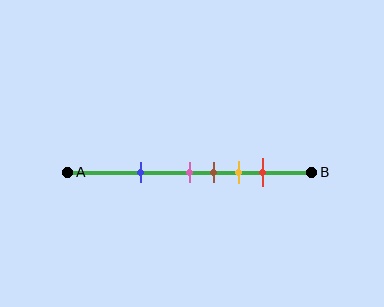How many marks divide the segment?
There are 5 marks dividing the segment.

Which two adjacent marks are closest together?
The pink and brown marks are the closest adjacent pair.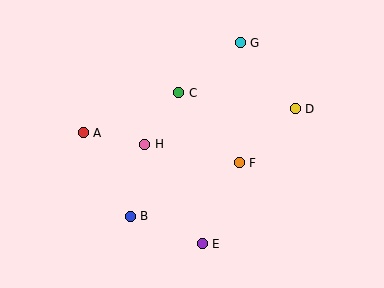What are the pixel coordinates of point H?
Point H is at (145, 144).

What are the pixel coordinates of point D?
Point D is at (295, 109).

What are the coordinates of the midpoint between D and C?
The midpoint between D and C is at (237, 101).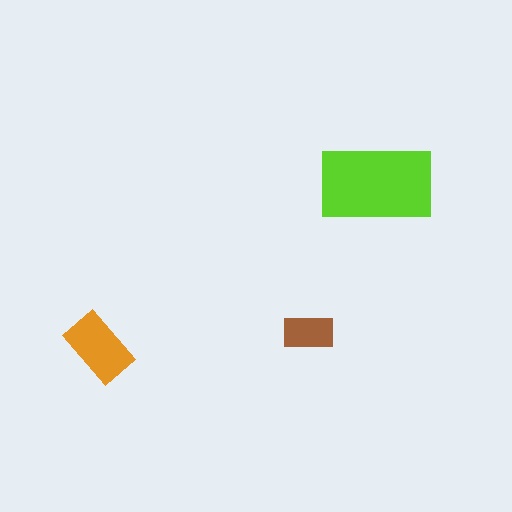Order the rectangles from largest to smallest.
the lime one, the orange one, the brown one.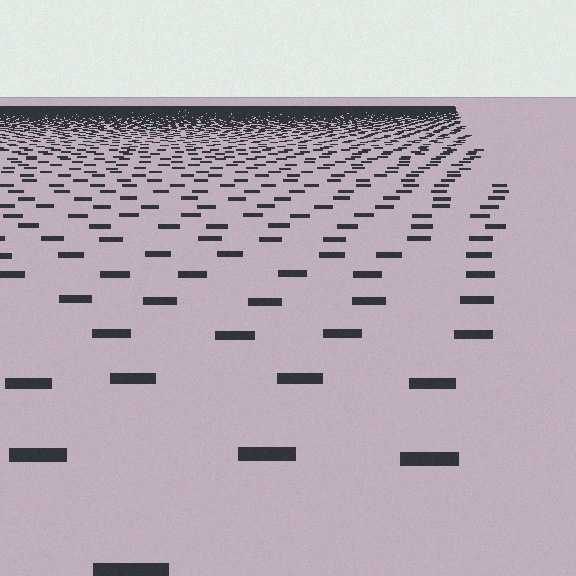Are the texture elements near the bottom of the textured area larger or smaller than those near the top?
Larger. Near the bottom, elements are closer to the viewer and appear at a bigger on-screen size.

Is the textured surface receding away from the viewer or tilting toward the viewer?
The surface is receding away from the viewer. Texture elements get smaller and denser toward the top.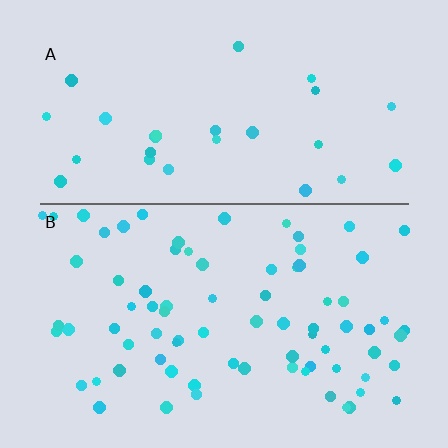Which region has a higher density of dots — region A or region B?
B (the bottom).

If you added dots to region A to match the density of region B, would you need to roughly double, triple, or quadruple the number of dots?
Approximately triple.